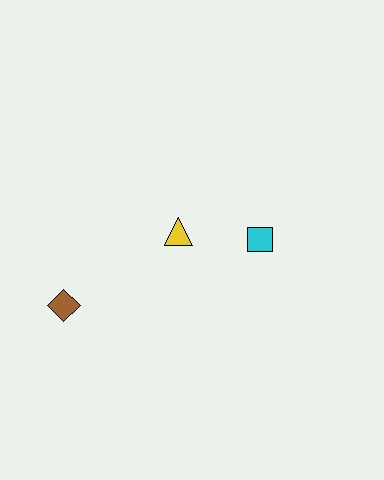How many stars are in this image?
There are no stars.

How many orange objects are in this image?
There are no orange objects.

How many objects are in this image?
There are 3 objects.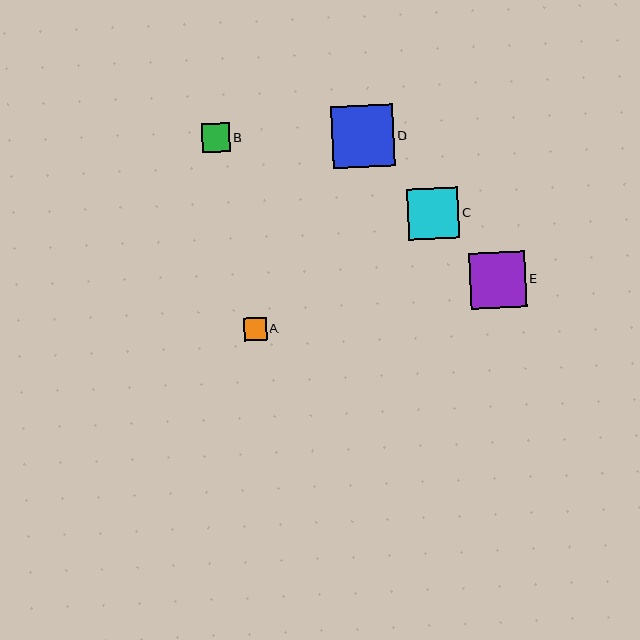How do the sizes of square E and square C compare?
Square E and square C are approximately the same size.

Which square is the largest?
Square D is the largest with a size of approximately 62 pixels.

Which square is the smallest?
Square A is the smallest with a size of approximately 23 pixels.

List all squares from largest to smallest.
From largest to smallest: D, E, C, B, A.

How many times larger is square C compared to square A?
Square C is approximately 2.2 times the size of square A.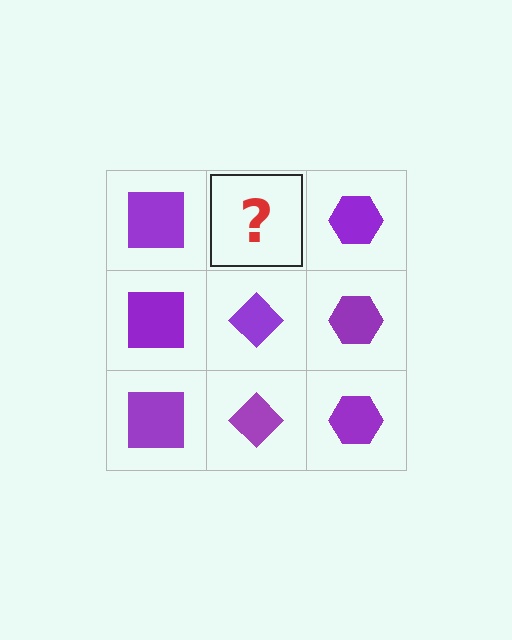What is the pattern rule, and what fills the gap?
The rule is that each column has a consistent shape. The gap should be filled with a purple diamond.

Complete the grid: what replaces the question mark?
The question mark should be replaced with a purple diamond.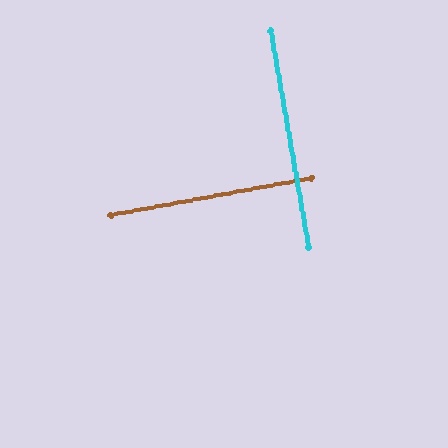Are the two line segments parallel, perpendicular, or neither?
Perpendicular — they meet at approximately 90°.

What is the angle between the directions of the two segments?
Approximately 90 degrees.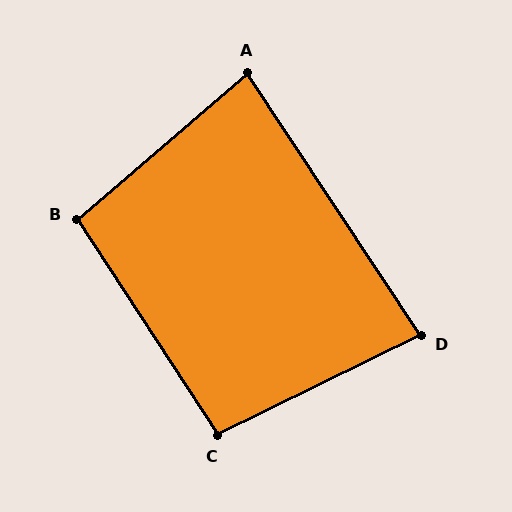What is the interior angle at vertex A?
Approximately 83 degrees (acute).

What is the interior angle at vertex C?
Approximately 97 degrees (obtuse).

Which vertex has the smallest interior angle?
D, at approximately 83 degrees.